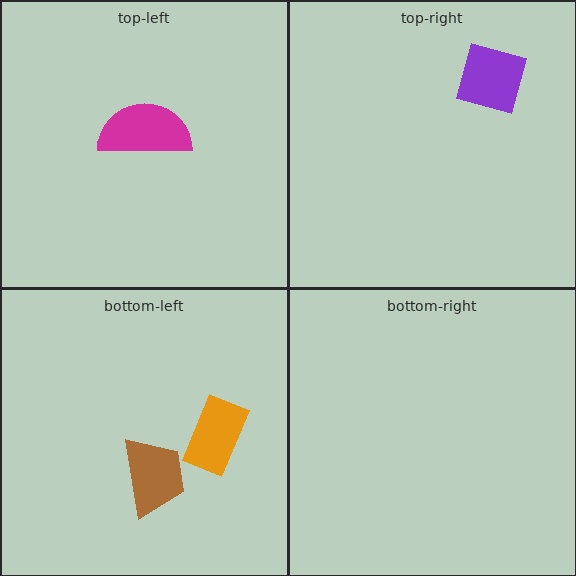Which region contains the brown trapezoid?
The bottom-left region.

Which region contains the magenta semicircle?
The top-left region.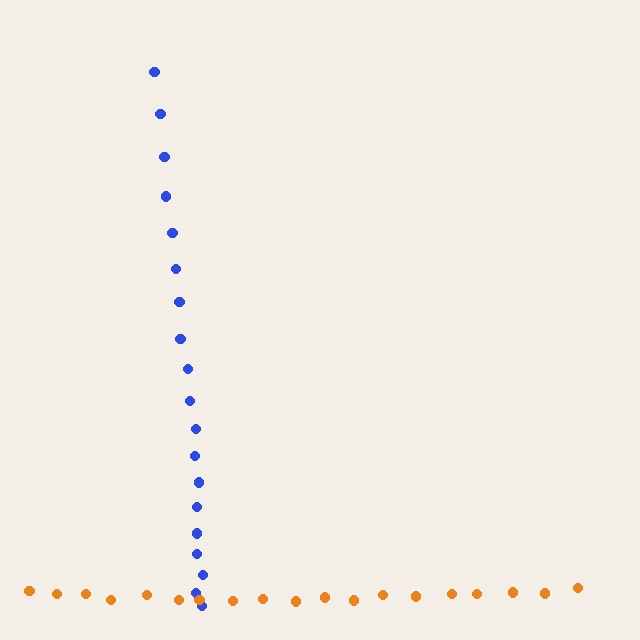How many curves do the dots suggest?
There are 2 distinct paths.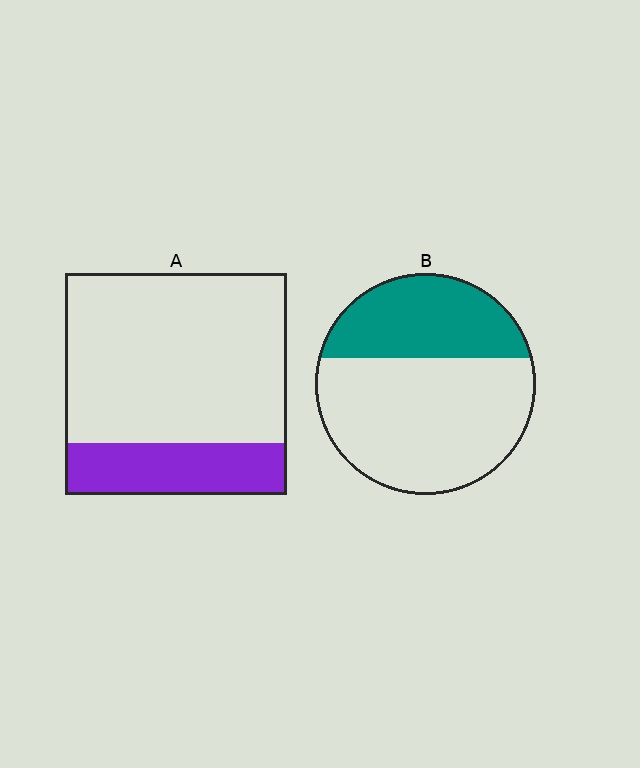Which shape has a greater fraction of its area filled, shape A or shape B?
Shape B.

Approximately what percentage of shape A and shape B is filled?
A is approximately 25% and B is approximately 35%.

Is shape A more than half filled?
No.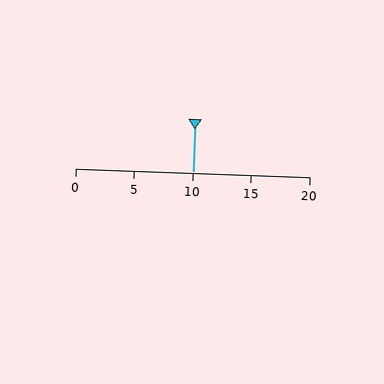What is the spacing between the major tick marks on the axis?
The major ticks are spaced 5 apart.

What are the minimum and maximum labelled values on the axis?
The axis runs from 0 to 20.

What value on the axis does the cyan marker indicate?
The marker indicates approximately 10.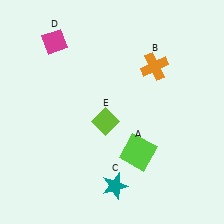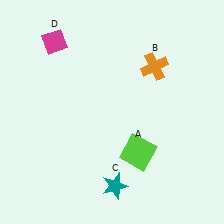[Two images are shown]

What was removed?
The lime diamond (E) was removed in Image 2.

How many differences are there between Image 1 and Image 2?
There is 1 difference between the two images.